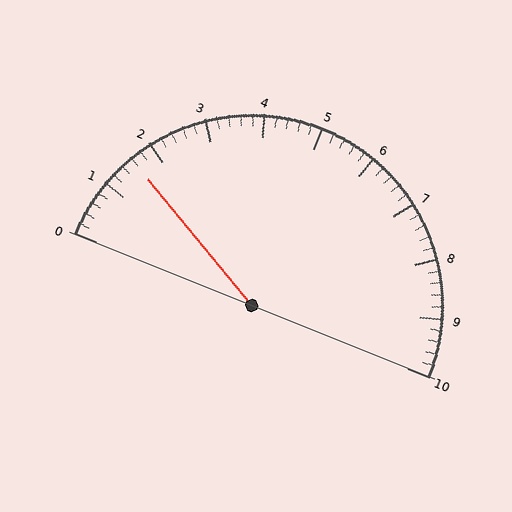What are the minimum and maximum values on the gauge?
The gauge ranges from 0 to 10.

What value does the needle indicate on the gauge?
The needle indicates approximately 1.6.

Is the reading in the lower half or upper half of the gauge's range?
The reading is in the lower half of the range (0 to 10).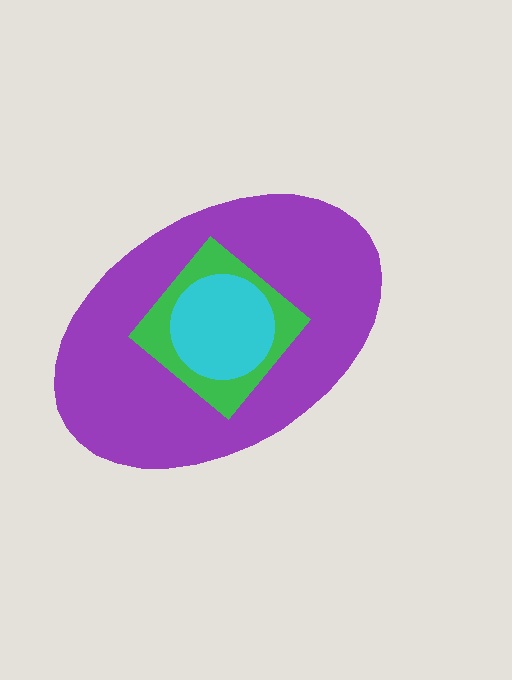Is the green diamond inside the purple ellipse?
Yes.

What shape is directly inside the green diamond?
The cyan circle.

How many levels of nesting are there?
3.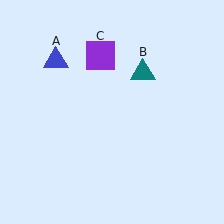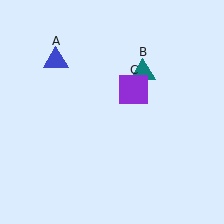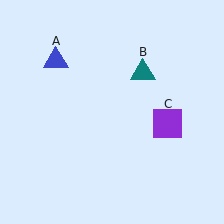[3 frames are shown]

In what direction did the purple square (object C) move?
The purple square (object C) moved down and to the right.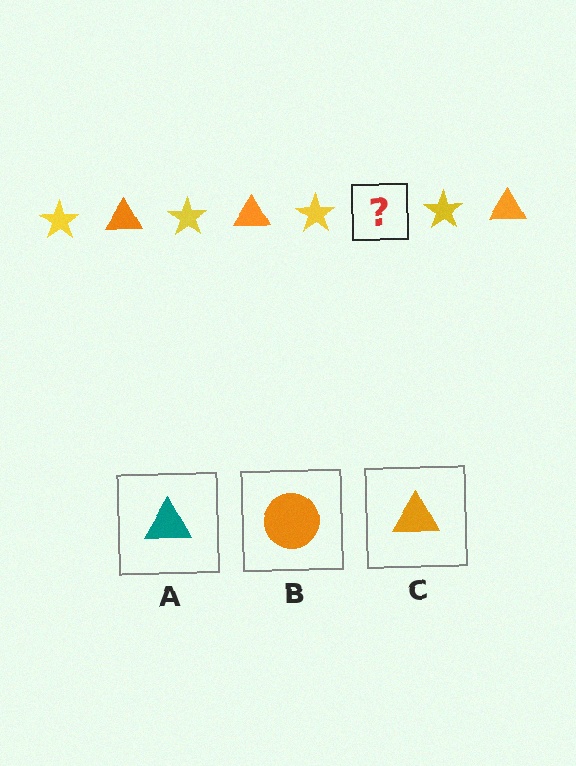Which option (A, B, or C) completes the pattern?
C.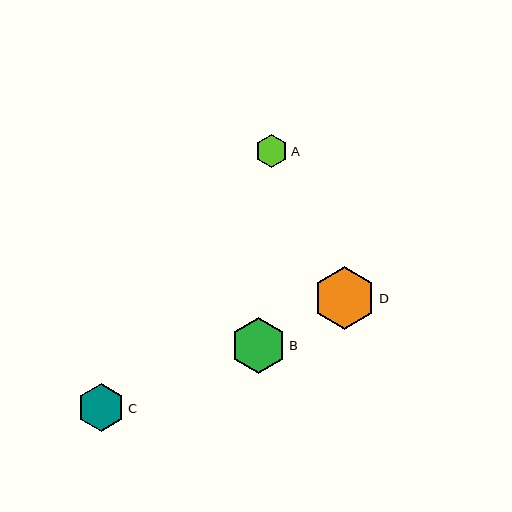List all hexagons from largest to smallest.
From largest to smallest: D, B, C, A.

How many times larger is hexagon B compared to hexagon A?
Hexagon B is approximately 1.7 times the size of hexagon A.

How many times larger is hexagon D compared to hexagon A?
Hexagon D is approximately 1.9 times the size of hexagon A.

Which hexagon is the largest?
Hexagon D is the largest with a size of approximately 62 pixels.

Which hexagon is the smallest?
Hexagon A is the smallest with a size of approximately 33 pixels.